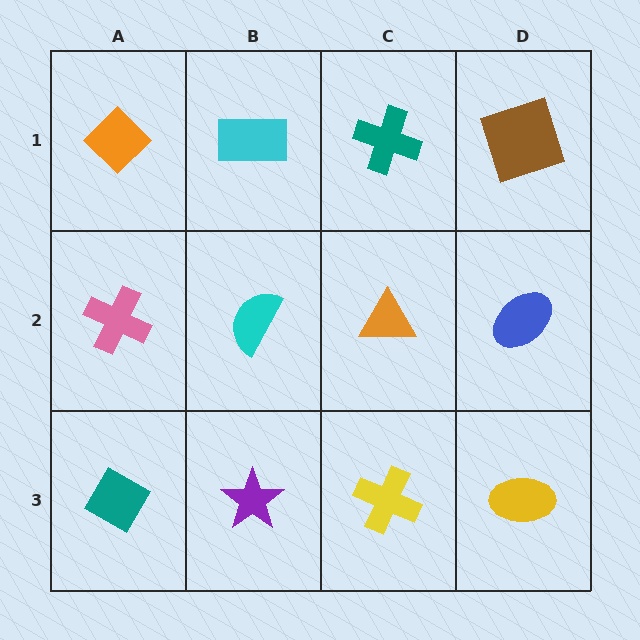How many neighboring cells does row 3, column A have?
2.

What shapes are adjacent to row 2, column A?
An orange diamond (row 1, column A), a teal diamond (row 3, column A), a cyan semicircle (row 2, column B).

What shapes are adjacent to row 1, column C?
An orange triangle (row 2, column C), a cyan rectangle (row 1, column B), a brown square (row 1, column D).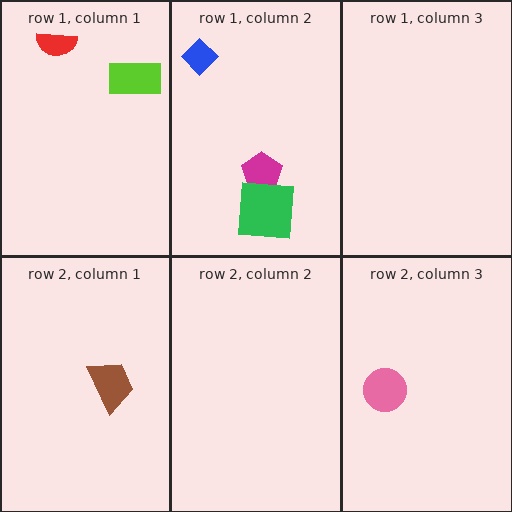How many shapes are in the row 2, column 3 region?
1.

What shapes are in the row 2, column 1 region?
The brown trapezoid.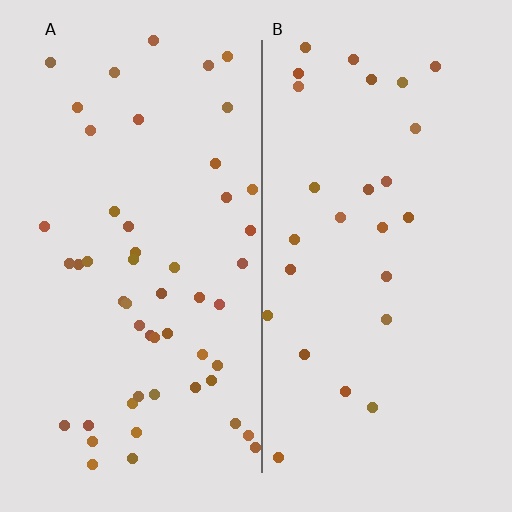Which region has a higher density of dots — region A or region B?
A (the left).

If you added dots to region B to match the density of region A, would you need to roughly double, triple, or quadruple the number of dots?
Approximately double.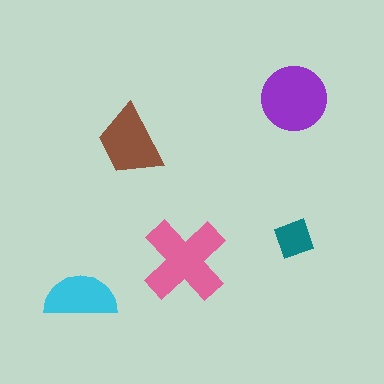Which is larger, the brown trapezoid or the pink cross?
The pink cross.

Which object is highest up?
The purple circle is topmost.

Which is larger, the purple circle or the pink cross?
The pink cross.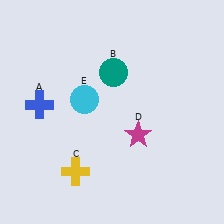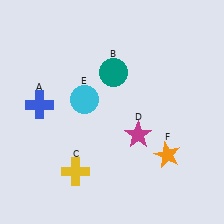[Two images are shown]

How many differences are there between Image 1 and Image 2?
There is 1 difference between the two images.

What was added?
An orange star (F) was added in Image 2.